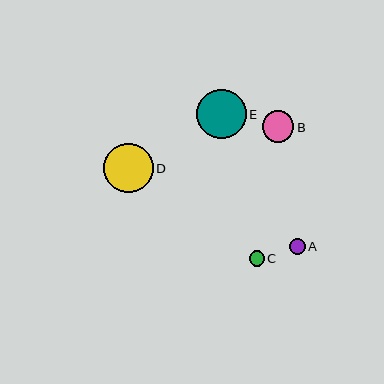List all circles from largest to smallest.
From largest to smallest: E, D, B, A, C.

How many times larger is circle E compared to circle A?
Circle E is approximately 3.1 times the size of circle A.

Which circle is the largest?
Circle E is the largest with a size of approximately 50 pixels.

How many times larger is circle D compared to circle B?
Circle D is approximately 1.6 times the size of circle B.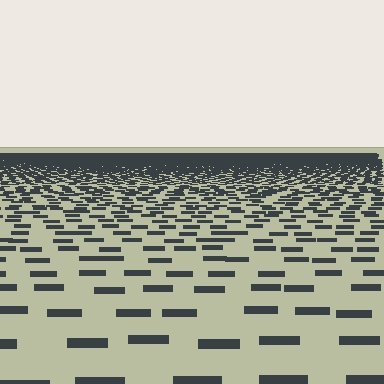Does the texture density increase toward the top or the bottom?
Density increases toward the top.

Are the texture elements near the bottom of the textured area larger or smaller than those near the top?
Larger. Near the bottom, elements are closer to the viewer and appear at a bigger on-screen size.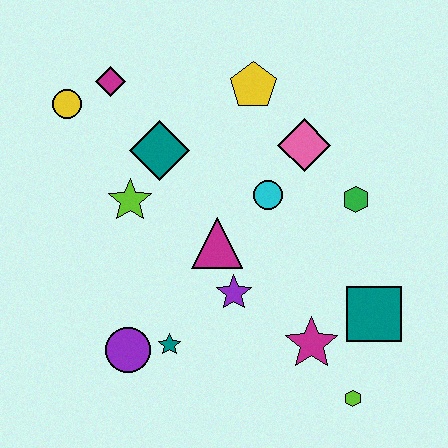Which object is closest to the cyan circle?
The pink diamond is closest to the cyan circle.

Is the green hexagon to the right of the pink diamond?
Yes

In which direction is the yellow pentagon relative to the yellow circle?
The yellow pentagon is to the right of the yellow circle.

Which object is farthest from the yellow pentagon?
The lime hexagon is farthest from the yellow pentagon.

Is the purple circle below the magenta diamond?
Yes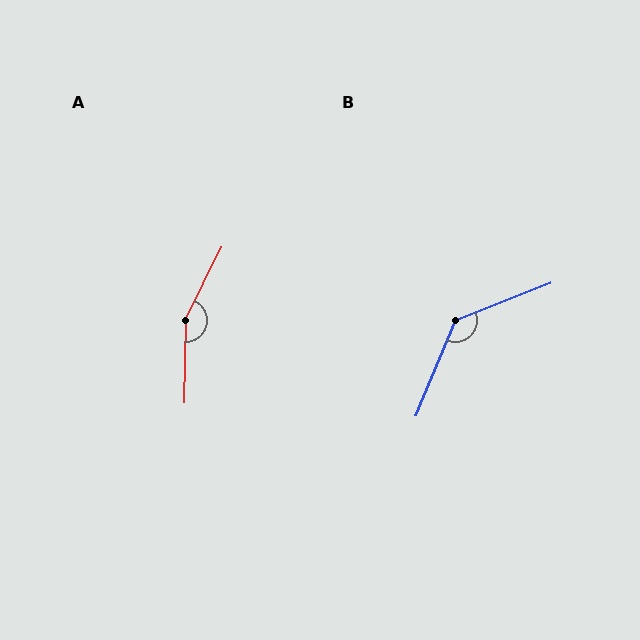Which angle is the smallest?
B, at approximately 134 degrees.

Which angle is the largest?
A, at approximately 155 degrees.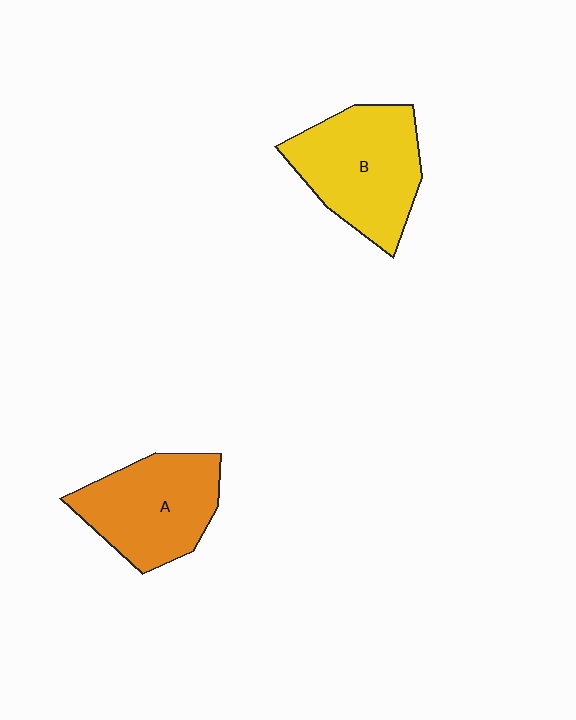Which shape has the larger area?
Shape B (yellow).